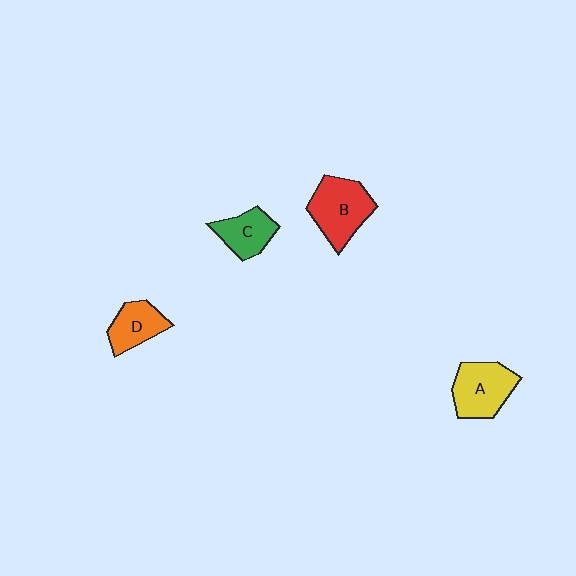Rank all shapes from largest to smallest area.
From largest to smallest: B (red), A (yellow), C (green), D (orange).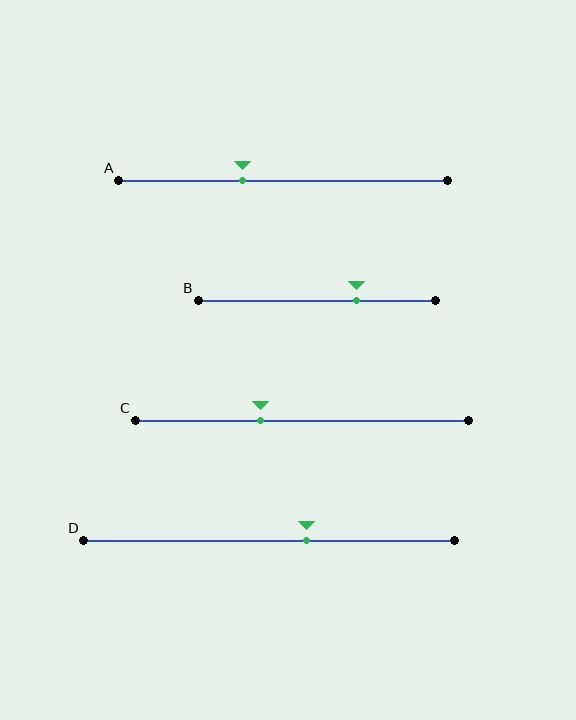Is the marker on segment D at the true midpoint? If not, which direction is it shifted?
No, the marker on segment D is shifted to the right by about 10% of the segment length.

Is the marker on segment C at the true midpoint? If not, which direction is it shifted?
No, the marker on segment C is shifted to the left by about 12% of the segment length.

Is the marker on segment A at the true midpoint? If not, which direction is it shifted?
No, the marker on segment A is shifted to the left by about 12% of the segment length.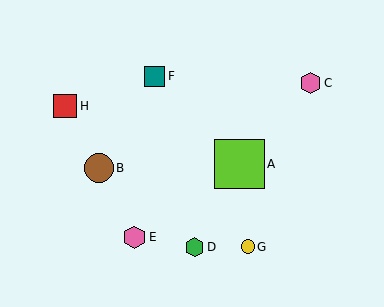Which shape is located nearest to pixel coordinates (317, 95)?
The pink hexagon (labeled C) at (311, 83) is nearest to that location.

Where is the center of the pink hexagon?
The center of the pink hexagon is at (135, 237).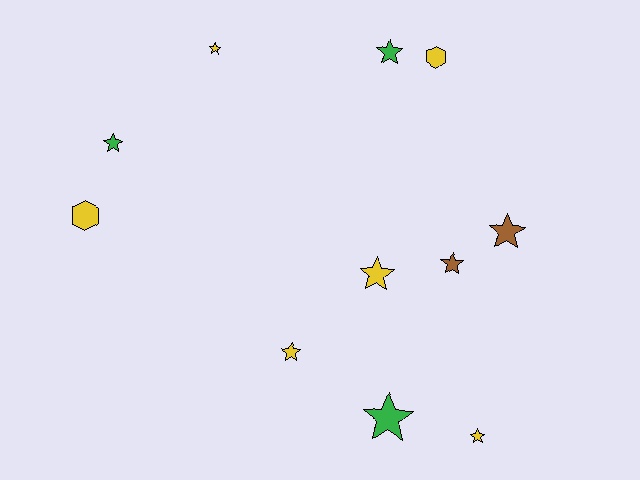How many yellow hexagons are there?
There are 2 yellow hexagons.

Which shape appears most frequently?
Star, with 9 objects.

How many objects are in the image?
There are 11 objects.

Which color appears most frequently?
Yellow, with 6 objects.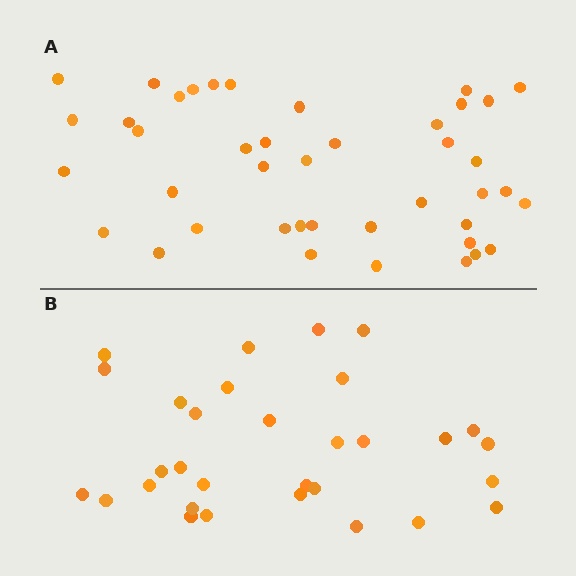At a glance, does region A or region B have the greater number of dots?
Region A (the top region) has more dots.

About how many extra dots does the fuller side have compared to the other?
Region A has roughly 12 or so more dots than region B.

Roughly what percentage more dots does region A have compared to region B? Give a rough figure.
About 35% more.